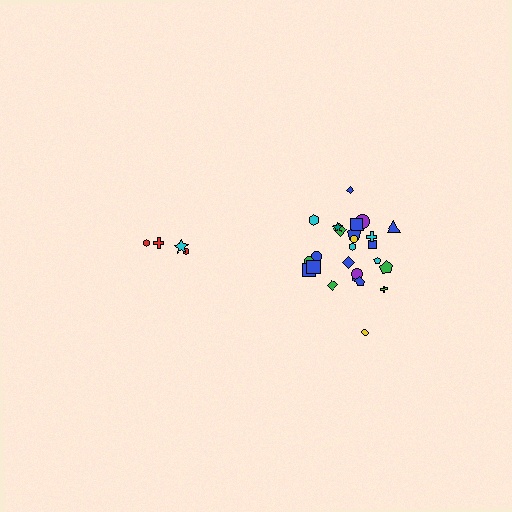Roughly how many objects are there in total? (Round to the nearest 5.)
Roughly 30 objects in total.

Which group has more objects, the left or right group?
The right group.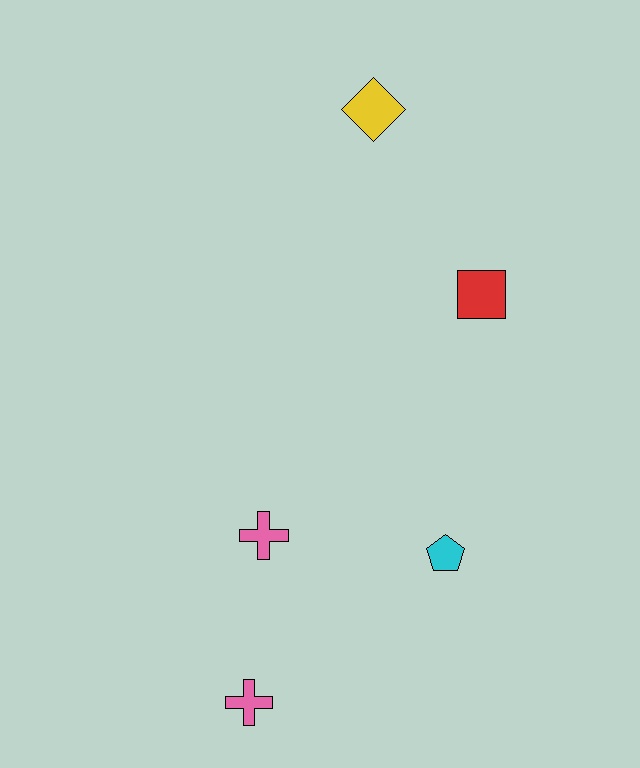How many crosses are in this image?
There are 2 crosses.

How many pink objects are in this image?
There are 2 pink objects.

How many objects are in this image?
There are 5 objects.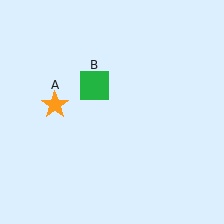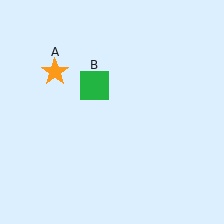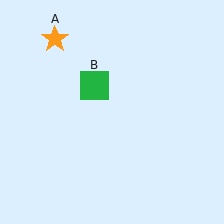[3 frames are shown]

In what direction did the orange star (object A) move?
The orange star (object A) moved up.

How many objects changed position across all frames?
1 object changed position: orange star (object A).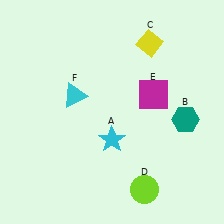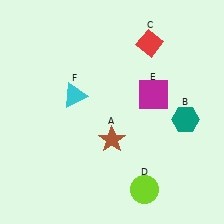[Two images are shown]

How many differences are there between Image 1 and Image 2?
There are 2 differences between the two images.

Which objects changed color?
A changed from cyan to brown. C changed from yellow to red.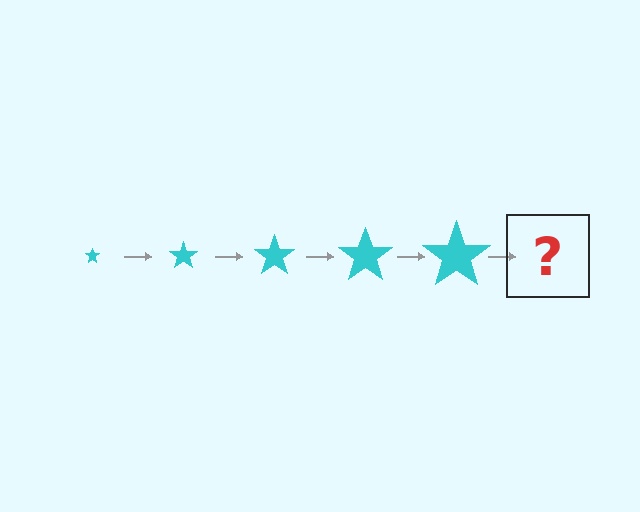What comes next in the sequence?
The next element should be a cyan star, larger than the previous one.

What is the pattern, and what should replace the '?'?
The pattern is that the star gets progressively larger each step. The '?' should be a cyan star, larger than the previous one.